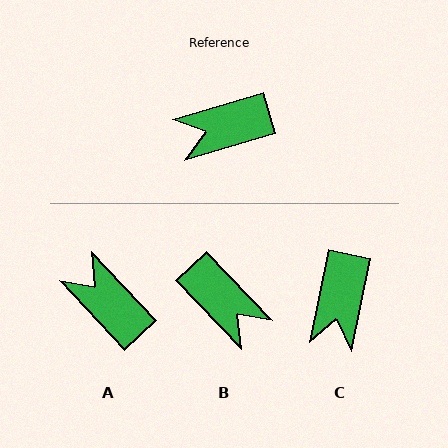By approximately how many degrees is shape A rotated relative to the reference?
Approximately 63 degrees clockwise.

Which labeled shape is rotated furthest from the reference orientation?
B, about 117 degrees away.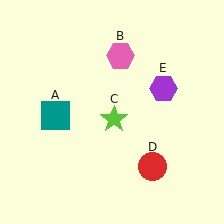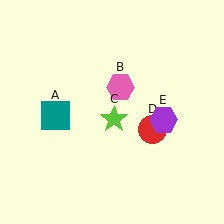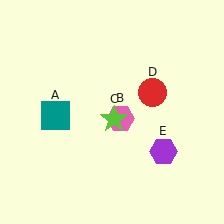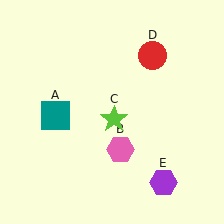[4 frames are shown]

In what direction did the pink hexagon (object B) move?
The pink hexagon (object B) moved down.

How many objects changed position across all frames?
3 objects changed position: pink hexagon (object B), red circle (object D), purple hexagon (object E).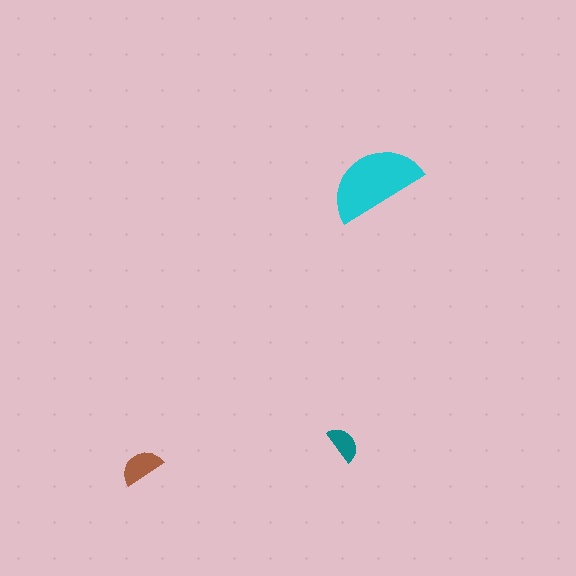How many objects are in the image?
There are 3 objects in the image.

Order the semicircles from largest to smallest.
the cyan one, the brown one, the teal one.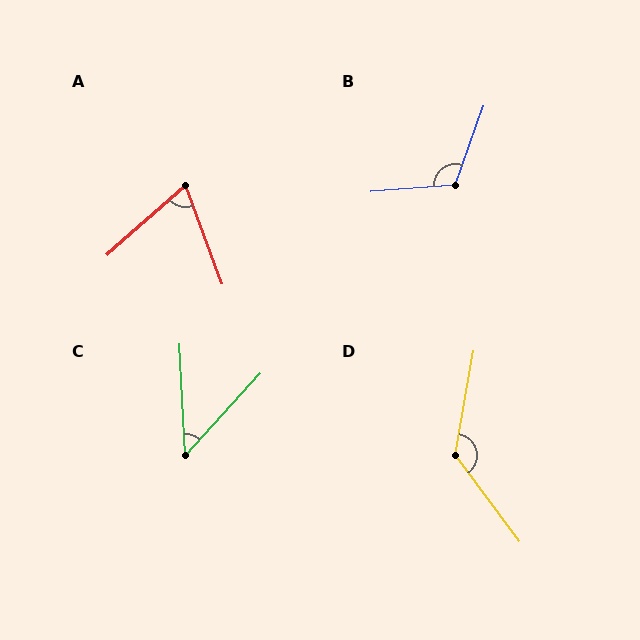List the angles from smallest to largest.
C (45°), A (69°), B (114°), D (133°).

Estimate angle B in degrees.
Approximately 114 degrees.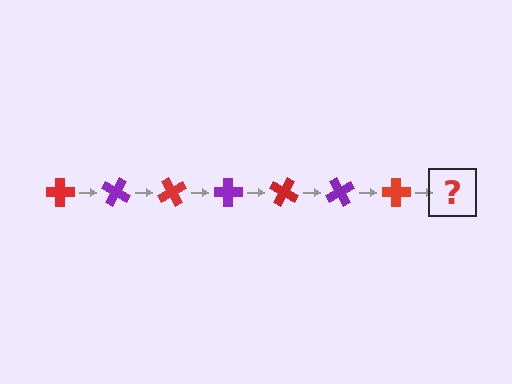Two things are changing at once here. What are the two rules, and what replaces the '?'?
The two rules are that it rotates 30 degrees each step and the color cycles through red and purple. The '?' should be a purple cross, rotated 210 degrees from the start.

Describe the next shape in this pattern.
It should be a purple cross, rotated 210 degrees from the start.